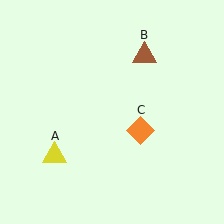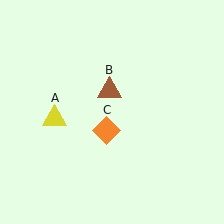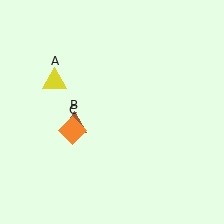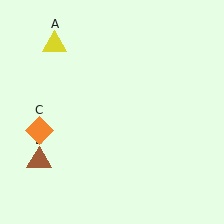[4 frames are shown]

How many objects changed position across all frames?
3 objects changed position: yellow triangle (object A), brown triangle (object B), orange diamond (object C).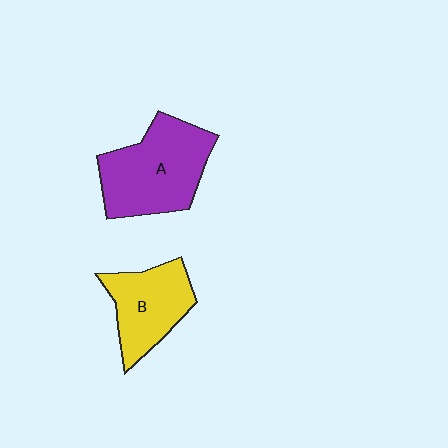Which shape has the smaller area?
Shape B (yellow).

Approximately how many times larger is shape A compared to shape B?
Approximately 1.4 times.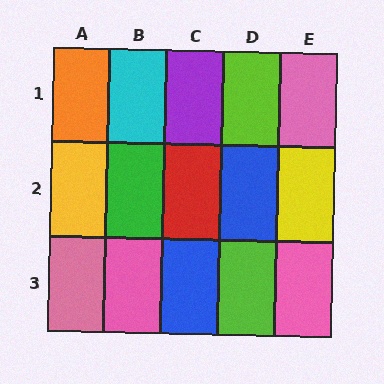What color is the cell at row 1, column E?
Pink.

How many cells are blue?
2 cells are blue.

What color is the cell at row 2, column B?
Green.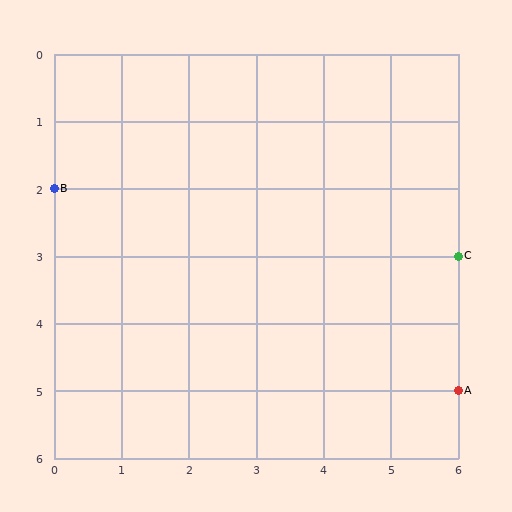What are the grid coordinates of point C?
Point C is at grid coordinates (6, 3).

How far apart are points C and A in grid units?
Points C and A are 2 rows apart.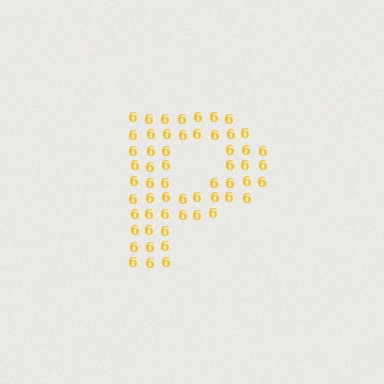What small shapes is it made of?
It is made of small digit 6's.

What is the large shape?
The large shape is the letter P.